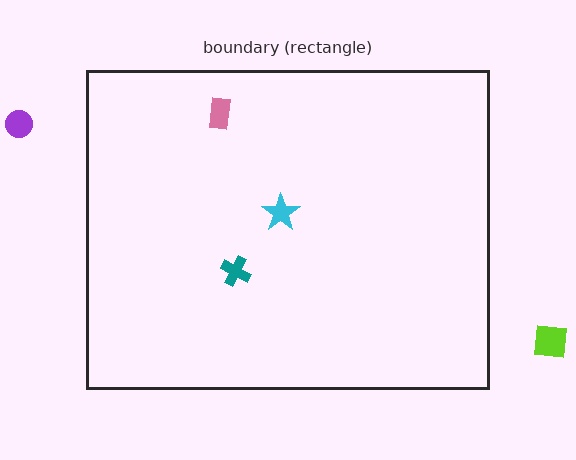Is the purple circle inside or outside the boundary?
Outside.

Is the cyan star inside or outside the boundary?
Inside.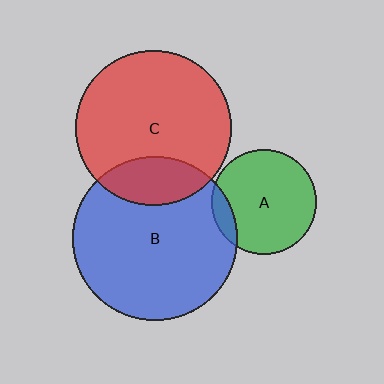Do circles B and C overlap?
Yes.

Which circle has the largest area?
Circle B (blue).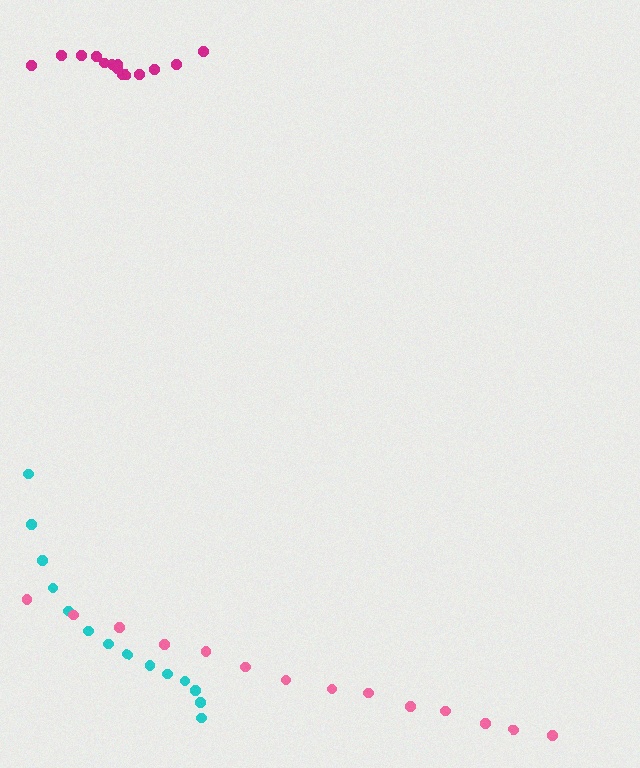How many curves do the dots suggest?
There are 3 distinct paths.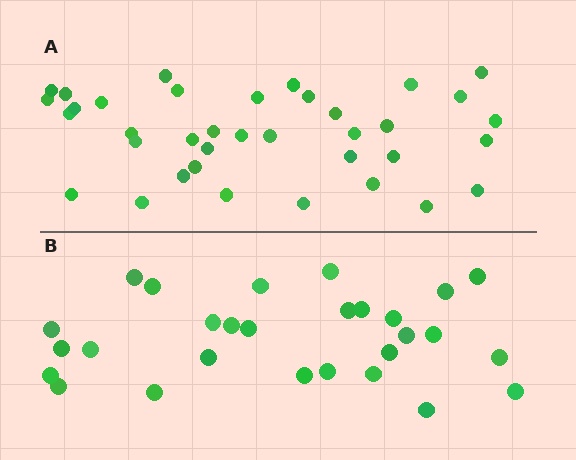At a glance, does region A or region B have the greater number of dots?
Region A (the top region) has more dots.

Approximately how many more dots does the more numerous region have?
Region A has roughly 8 or so more dots than region B.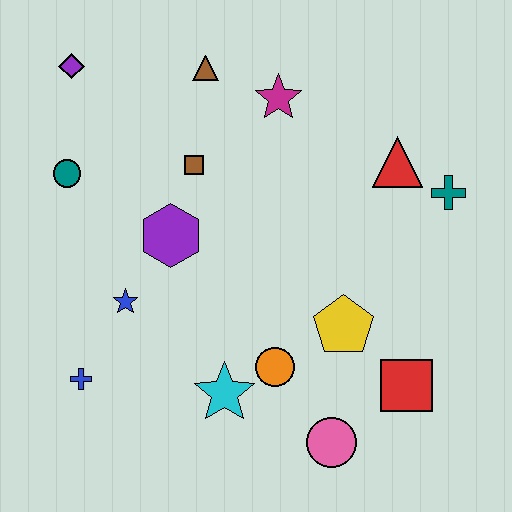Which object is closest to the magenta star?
The brown triangle is closest to the magenta star.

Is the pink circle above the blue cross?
No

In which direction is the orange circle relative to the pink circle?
The orange circle is above the pink circle.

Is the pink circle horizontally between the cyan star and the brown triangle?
No